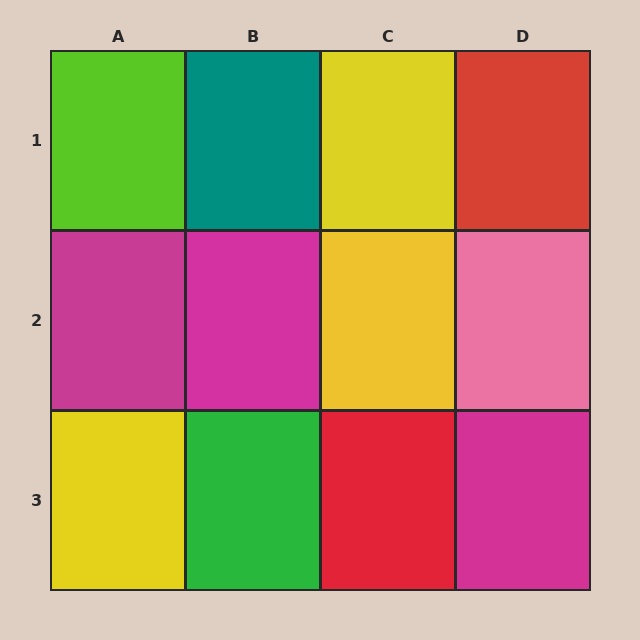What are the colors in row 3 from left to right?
Yellow, green, red, magenta.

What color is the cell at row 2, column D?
Pink.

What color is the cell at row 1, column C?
Yellow.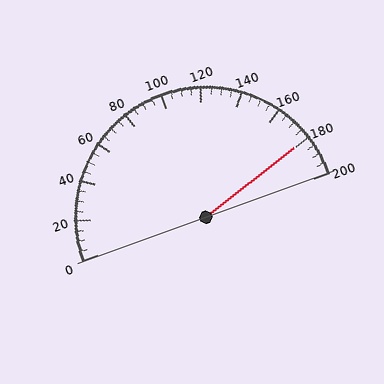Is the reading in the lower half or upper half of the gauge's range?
The reading is in the upper half of the range (0 to 200).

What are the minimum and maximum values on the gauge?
The gauge ranges from 0 to 200.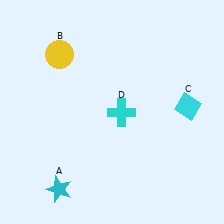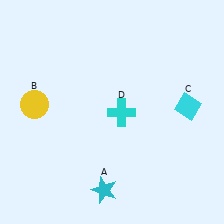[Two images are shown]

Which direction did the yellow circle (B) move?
The yellow circle (B) moved down.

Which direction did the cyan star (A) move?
The cyan star (A) moved right.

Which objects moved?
The objects that moved are: the cyan star (A), the yellow circle (B).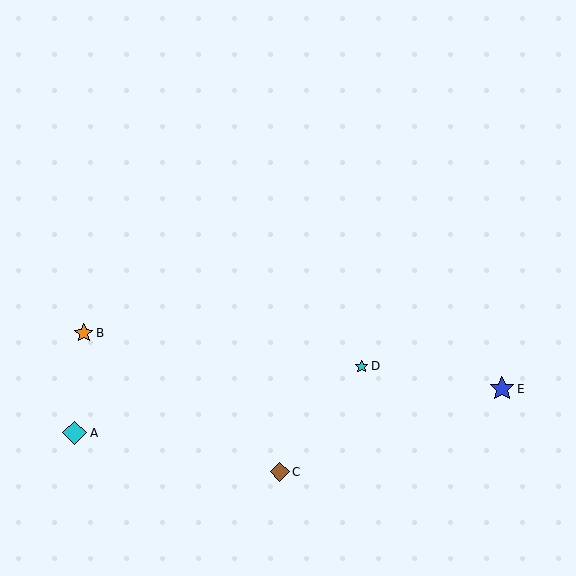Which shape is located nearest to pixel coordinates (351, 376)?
The cyan star (labeled D) at (362, 366) is nearest to that location.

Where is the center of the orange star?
The center of the orange star is at (84, 333).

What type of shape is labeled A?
Shape A is a cyan diamond.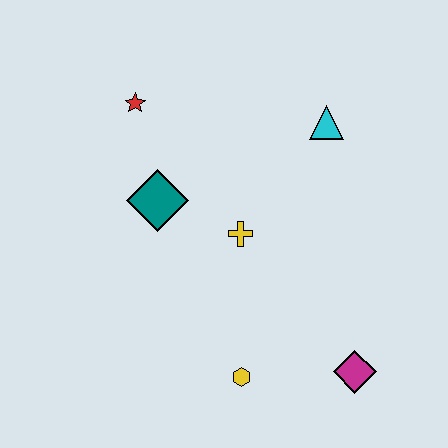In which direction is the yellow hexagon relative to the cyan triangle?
The yellow hexagon is below the cyan triangle.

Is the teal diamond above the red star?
No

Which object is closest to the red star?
The teal diamond is closest to the red star.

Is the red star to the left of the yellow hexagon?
Yes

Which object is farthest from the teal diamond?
The magenta diamond is farthest from the teal diamond.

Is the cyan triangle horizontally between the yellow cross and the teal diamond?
No